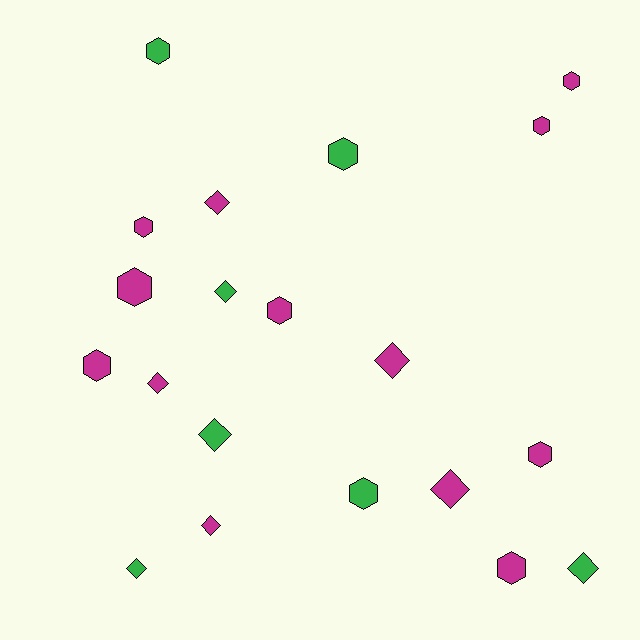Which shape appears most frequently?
Hexagon, with 11 objects.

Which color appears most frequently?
Magenta, with 13 objects.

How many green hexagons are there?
There are 3 green hexagons.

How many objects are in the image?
There are 20 objects.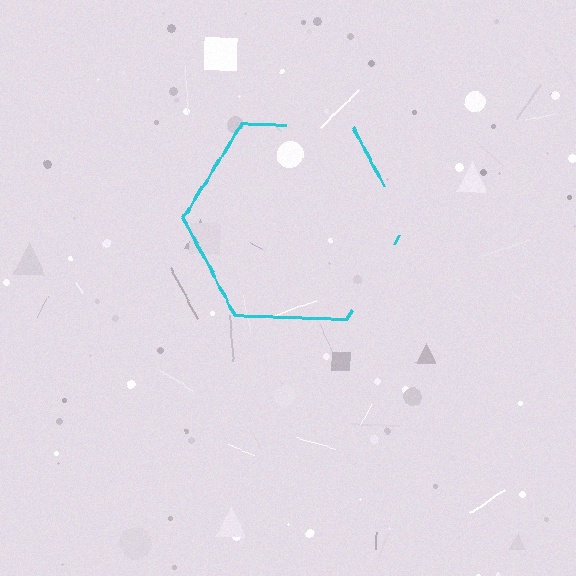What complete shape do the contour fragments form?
The contour fragments form a hexagon.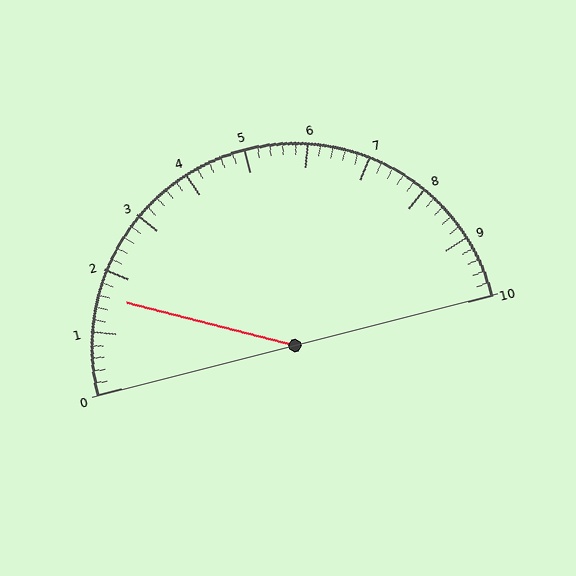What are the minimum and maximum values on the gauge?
The gauge ranges from 0 to 10.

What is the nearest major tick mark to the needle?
The nearest major tick mark is 2.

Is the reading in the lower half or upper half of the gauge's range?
The reading is in the lower half of the range (0 to 10).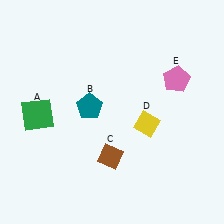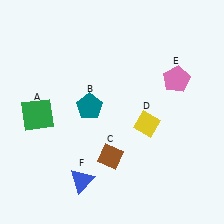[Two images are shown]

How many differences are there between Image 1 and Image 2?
There is 1 difference between the two images.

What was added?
A blue triangle (F) was added in Image 2.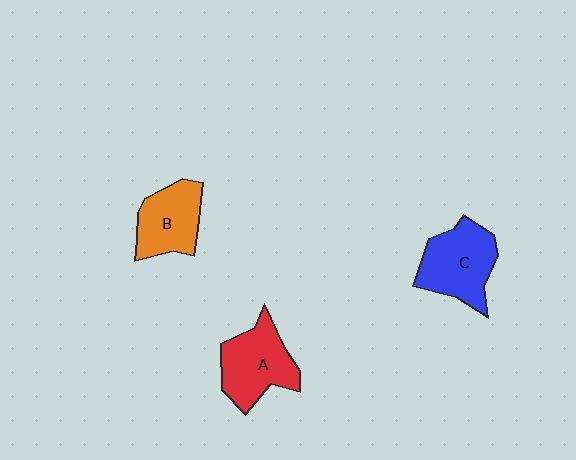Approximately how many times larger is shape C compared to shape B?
Approximately 1.2 times.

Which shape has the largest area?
Shape C (blue).